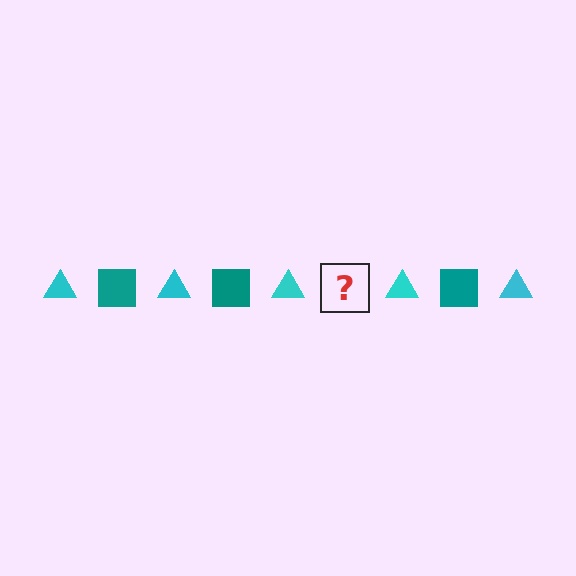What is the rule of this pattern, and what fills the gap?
The rule is that the pattern alternates between cyan triangle and teal square. The gap should be filled with a teal square.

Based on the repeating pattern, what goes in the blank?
The blank should be a teal square.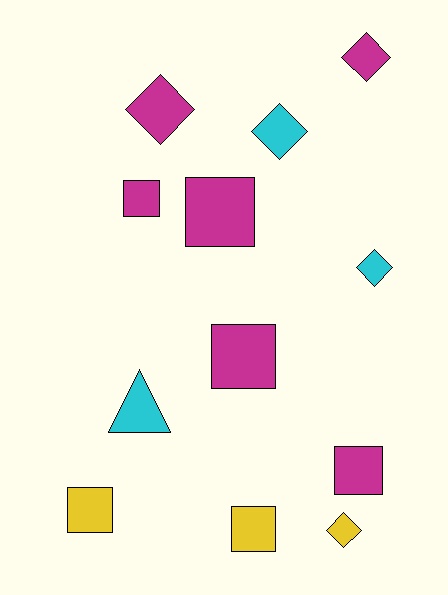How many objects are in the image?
There are 12 objects.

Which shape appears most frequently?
Square, with 6 objects.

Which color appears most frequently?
Magenta, with 6 objects.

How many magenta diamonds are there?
There are 2 magenta diamonds.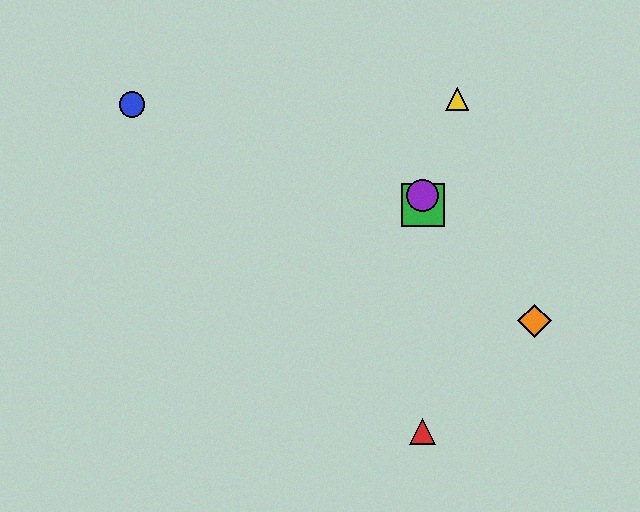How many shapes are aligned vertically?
3 shapes (the red triangle, the green square, the purple circle) are aligned vertically.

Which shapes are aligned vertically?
The red triangle, the green square, the purple circle are aligned vertically.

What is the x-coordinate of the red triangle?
The red triangle is at x≈423.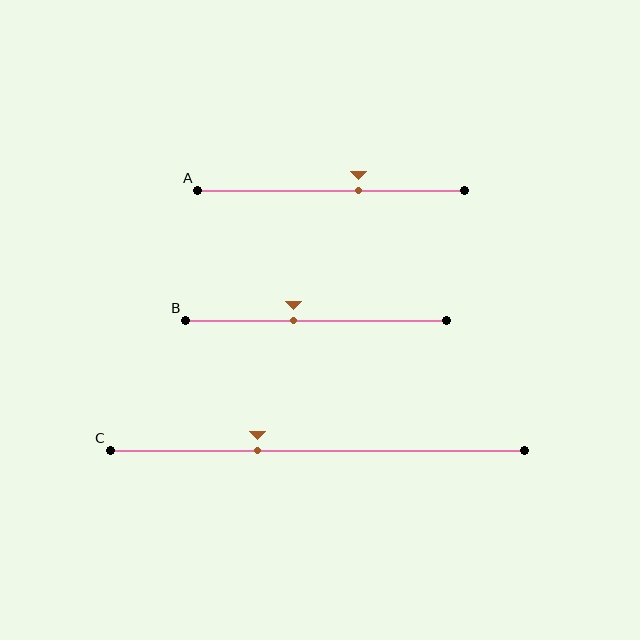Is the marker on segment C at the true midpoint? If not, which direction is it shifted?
No, the marker on segment C is shifted to the left by about 14% of the segment length.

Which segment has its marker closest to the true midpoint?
Segment B has its marker closest to the true midpoint.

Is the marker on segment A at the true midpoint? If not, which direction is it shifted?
No, the marker on segment A is shifted to the right by about 10% of the segment length.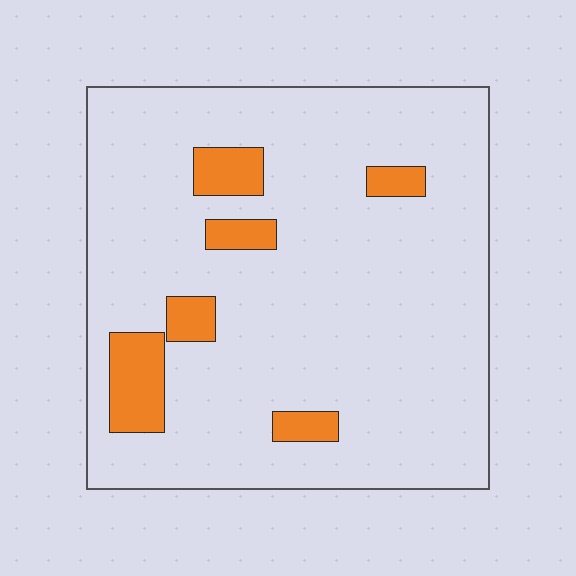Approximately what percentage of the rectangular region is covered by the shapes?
Approximately 10%.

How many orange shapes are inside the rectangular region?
6.